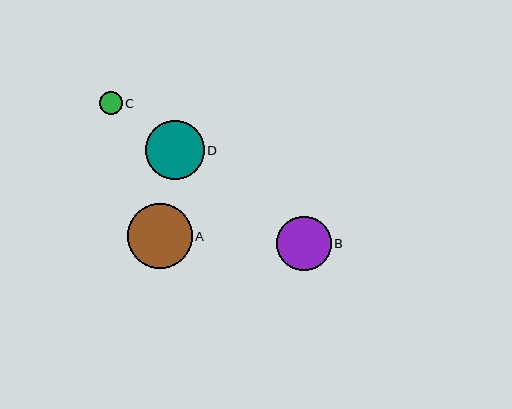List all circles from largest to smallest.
From largest to smallest: A, D, B, C.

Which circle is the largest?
Circle A is the largest with a size of approximately 65 pixels.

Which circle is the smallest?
Circle C is the smallest with a size of approximately 23 pixels.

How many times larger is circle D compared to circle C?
Circle D is approximately 2.6 times the size of circle C.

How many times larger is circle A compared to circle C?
Circle A is approximately 2.9 times the size of circle C.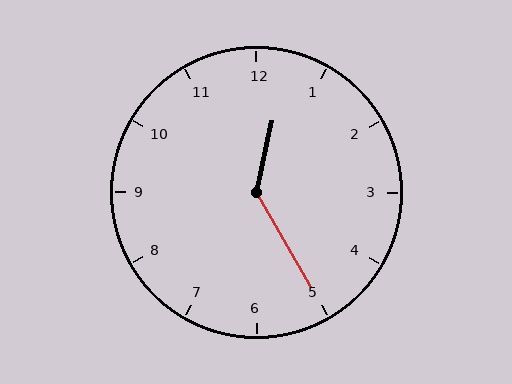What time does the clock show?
12:25.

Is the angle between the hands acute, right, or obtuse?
It is obtuse.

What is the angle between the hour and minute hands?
Approximately 138 degrees.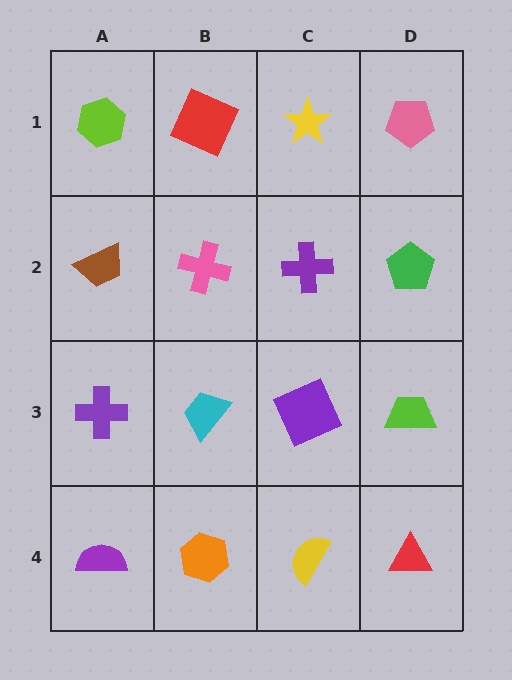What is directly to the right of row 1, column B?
A yellow star.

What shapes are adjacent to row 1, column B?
A pink cross (row 2, column B), a lime hexagon (row 1, column A), a yellow star (row 1, column C).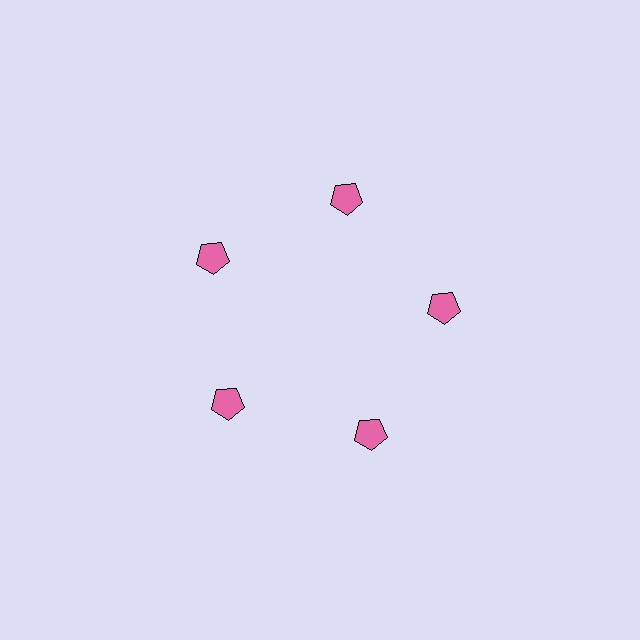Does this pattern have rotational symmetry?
Yes, this pattern has 5-fold rotational symmetry. It looks the same after rotating 72 degrees around the center.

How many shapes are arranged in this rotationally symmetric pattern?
There are 5 shapes, arranged in 5 groups of 1.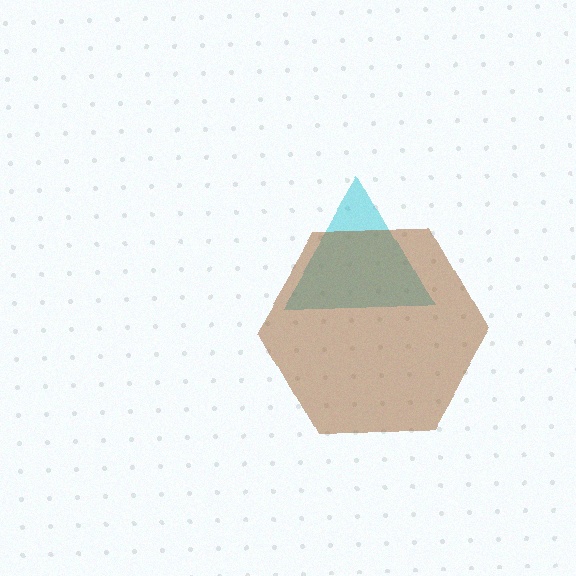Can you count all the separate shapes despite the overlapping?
Yes, there are 2 separate shapes.